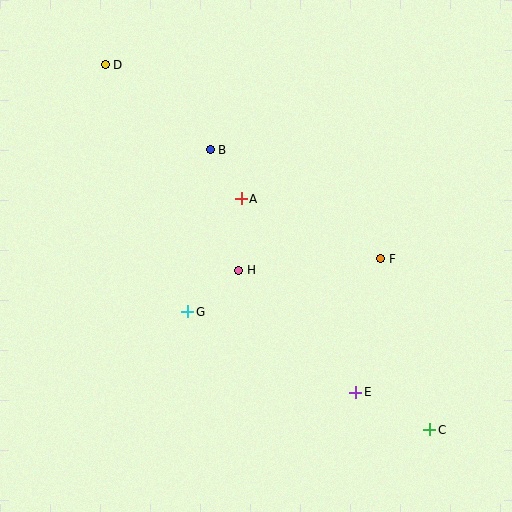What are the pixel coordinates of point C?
Point C is at (430, 430).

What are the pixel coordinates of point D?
Point D is at (105, 65).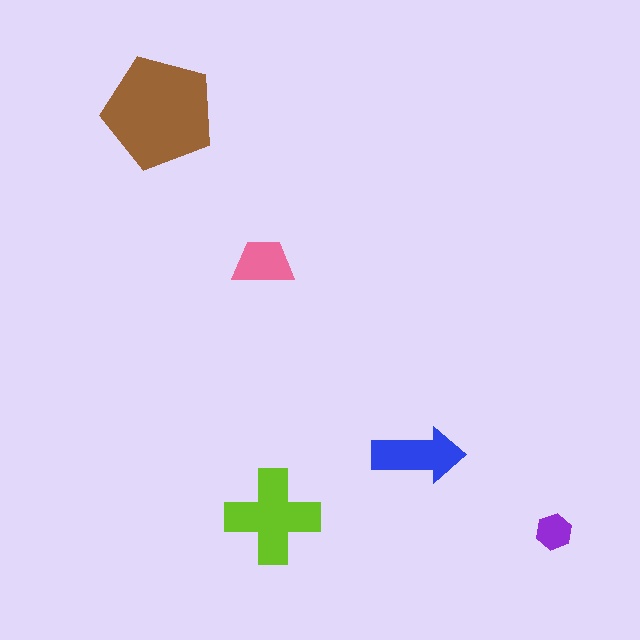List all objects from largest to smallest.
The brown pentagon, the lime cross, the blue arrow, the pink trapezoid, the purple hexagon.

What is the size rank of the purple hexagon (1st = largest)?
5th.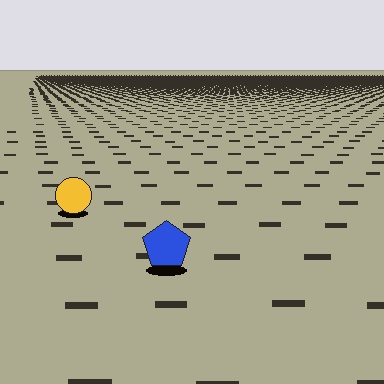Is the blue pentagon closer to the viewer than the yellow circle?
Yes. The blue pentagon is closer — you can tell from the texture gradient: the ground texture is coarser near it.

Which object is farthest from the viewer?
The yellow circle is farthest from the viewer. It appears smaller and the ground texture around it is denser.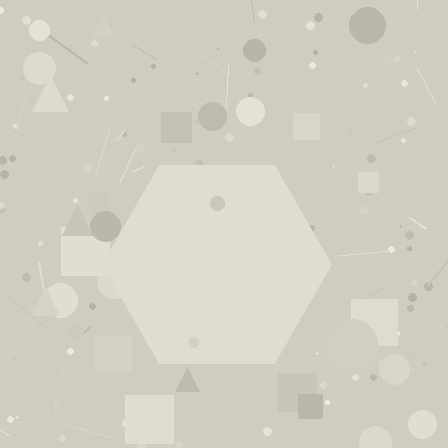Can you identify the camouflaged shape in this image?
The camouflaged shape is a hexagon.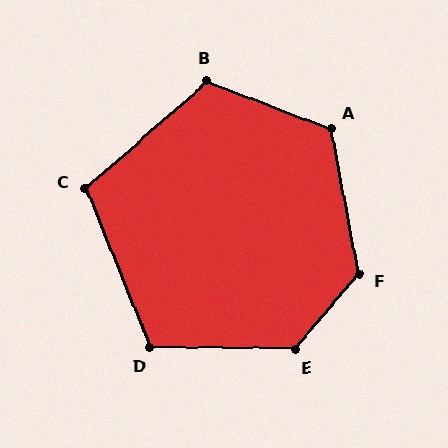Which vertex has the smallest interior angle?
C, at approximately 109 degrees.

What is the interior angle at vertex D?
Approximately 113 degrees (obtuse).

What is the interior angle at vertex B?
Approximately 118 degrees (obtuse).